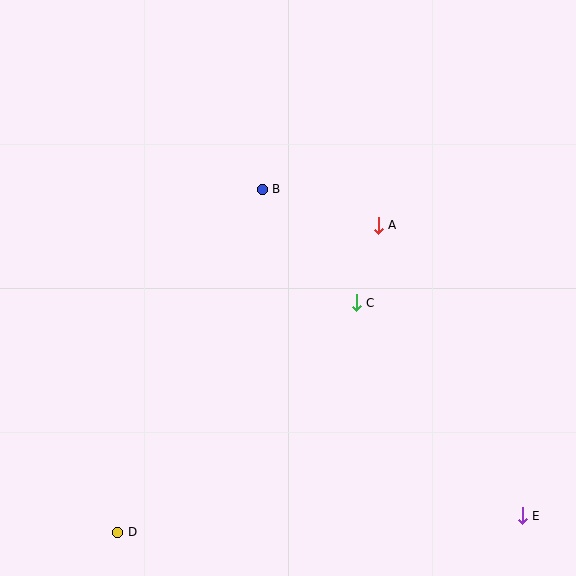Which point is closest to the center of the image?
Point C at (356, 303) is closest to the center.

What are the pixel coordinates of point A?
Point A is at (378, 225).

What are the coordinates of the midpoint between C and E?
The midpoint between C and E is at (439, 409).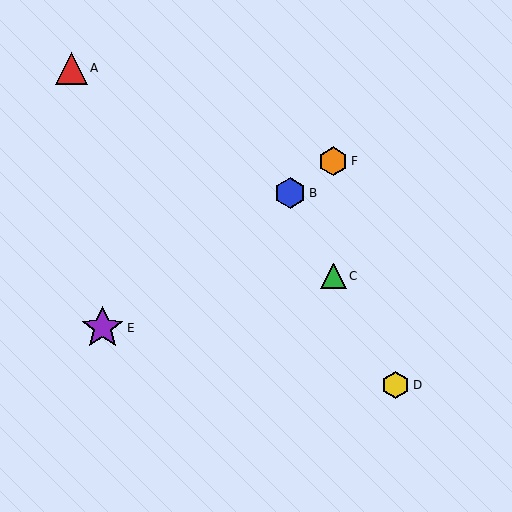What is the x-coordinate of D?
Object D is at x≈396.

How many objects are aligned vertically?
2 objects (C, F) are aligned vertically.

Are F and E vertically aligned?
No, F is at x≈333 and E is at x≈102.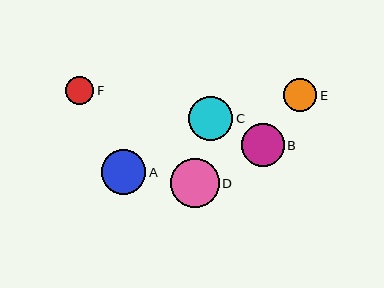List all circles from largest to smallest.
From largest to smallest: D, C, A, B, E, F.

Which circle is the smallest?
Circle F is the smallest with a size of approximately 28 pixels.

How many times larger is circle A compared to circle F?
Circle A is approximately 1.6 times the size of circle F.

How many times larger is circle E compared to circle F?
Circle E is approximately 1.2 times the size of circle F.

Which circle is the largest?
Circle D is the largest with a size of approximately 49 pixels.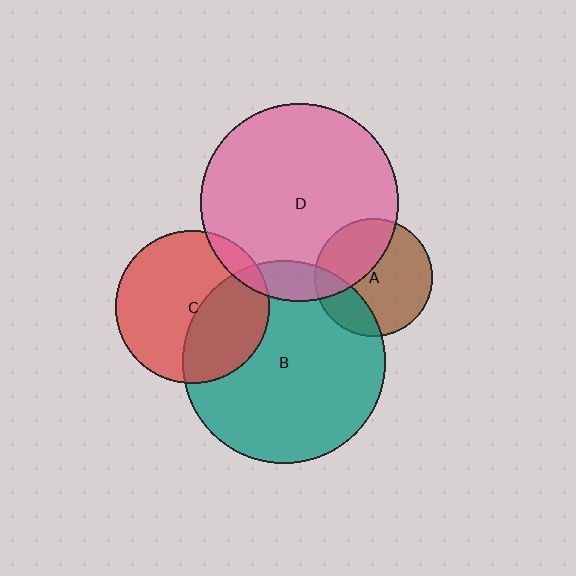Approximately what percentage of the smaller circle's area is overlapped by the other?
Approximately 35%.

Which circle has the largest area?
Circle B (teal).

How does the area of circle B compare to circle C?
Approximately 1.8 times.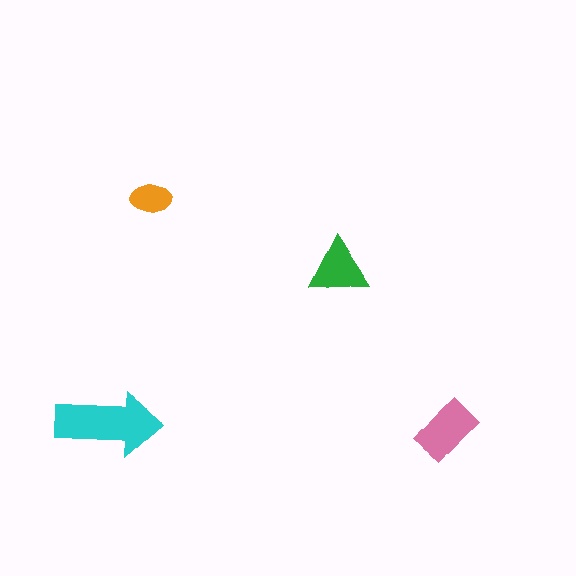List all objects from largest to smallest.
The cyan arrow, the pink rectangle, the green triangle, the orange ellipse.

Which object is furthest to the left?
The cyan arrow is leftmost.